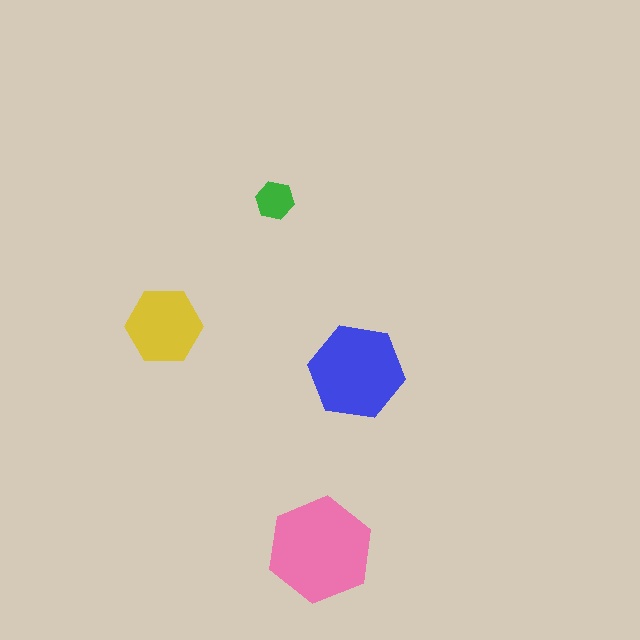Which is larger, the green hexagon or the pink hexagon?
The pink one.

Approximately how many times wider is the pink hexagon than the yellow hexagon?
About 1.5 times wider.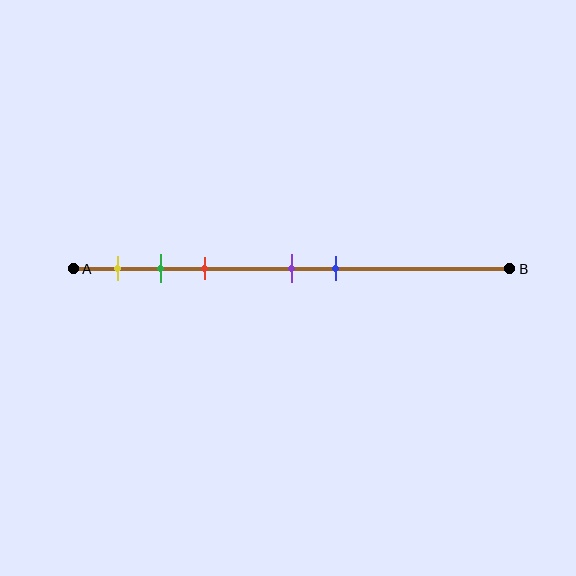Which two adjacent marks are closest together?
The green and red marks are the closest adjacent pair.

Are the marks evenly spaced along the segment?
No, the marks are not evenly spaced.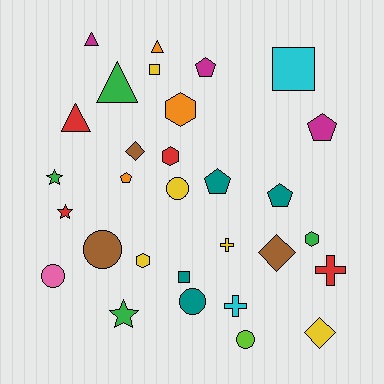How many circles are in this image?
There are 5 circles.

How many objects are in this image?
There are 30 objects.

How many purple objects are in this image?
There are no purple objects.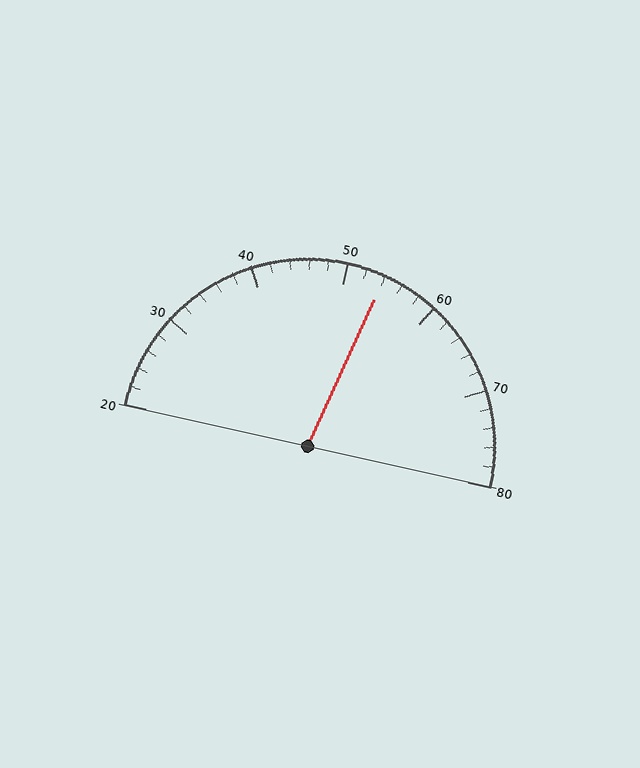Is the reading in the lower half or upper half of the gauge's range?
The reading is in the upper half of the range (20 to 80).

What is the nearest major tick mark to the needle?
The nearest major tick mark is 50.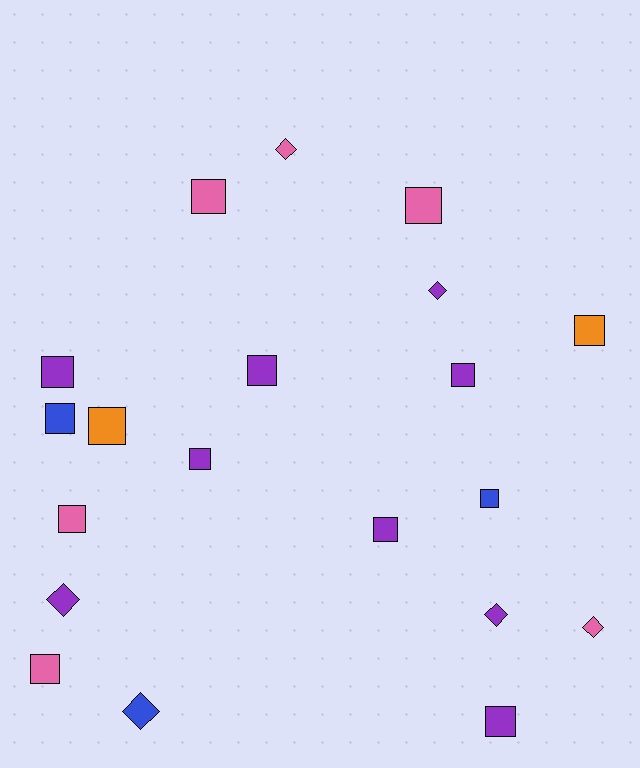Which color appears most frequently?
Purple, with 9 objects.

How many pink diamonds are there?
There are 2 pink diamonds.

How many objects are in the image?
There are 20 objects.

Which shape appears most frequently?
Square, with 14 objects.